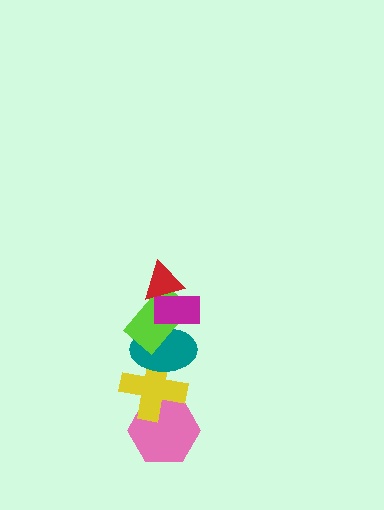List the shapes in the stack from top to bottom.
From top to bottom: the red triangle, the magenta rectangle, the lime rectangle, the teal ellipse, the yellow cross, the pink hexagon.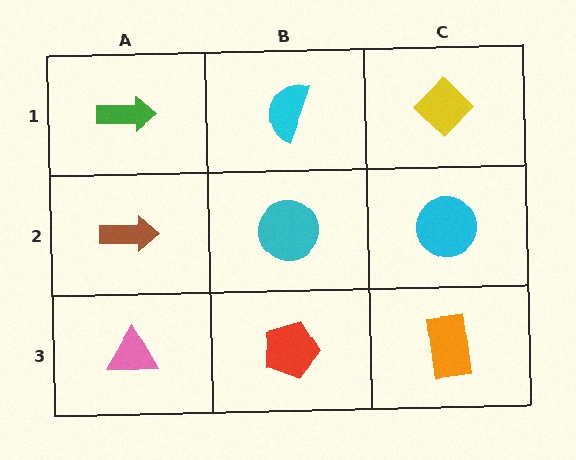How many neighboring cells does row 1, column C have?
2.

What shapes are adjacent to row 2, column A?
A green arrow (row 1, column A), a pink triangle (row 3, column A), a cyan circle (row 2, column B).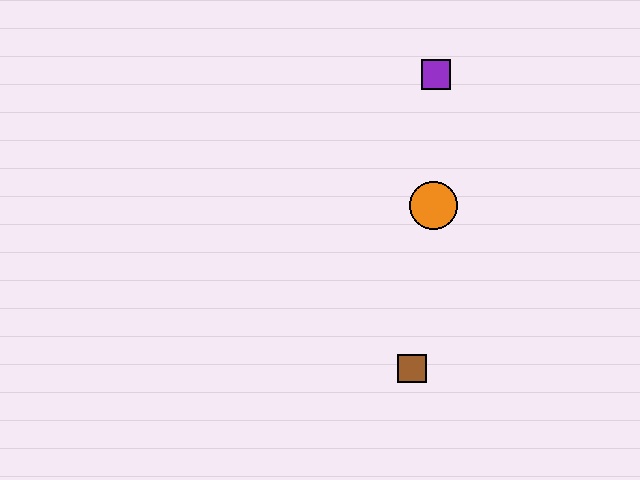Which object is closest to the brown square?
The orange circle is closest to the brown square.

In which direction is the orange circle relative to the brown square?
The orange circle is above the brown square.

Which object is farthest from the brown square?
The purple square is farthest from the brown square.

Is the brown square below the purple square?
Yes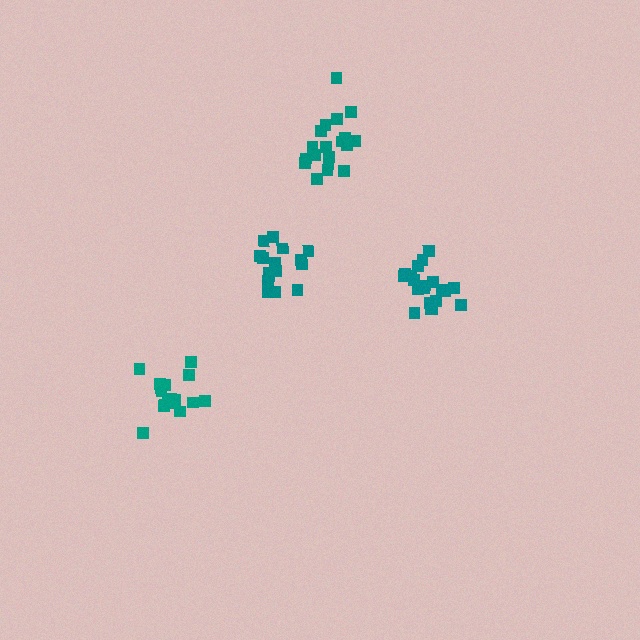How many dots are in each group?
Group 1: 20 dots, Group 2: 19 dots, Group 3: 15 dots, Group 4: 17 dots (71 total).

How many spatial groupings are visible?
There are 4 spatial groupings.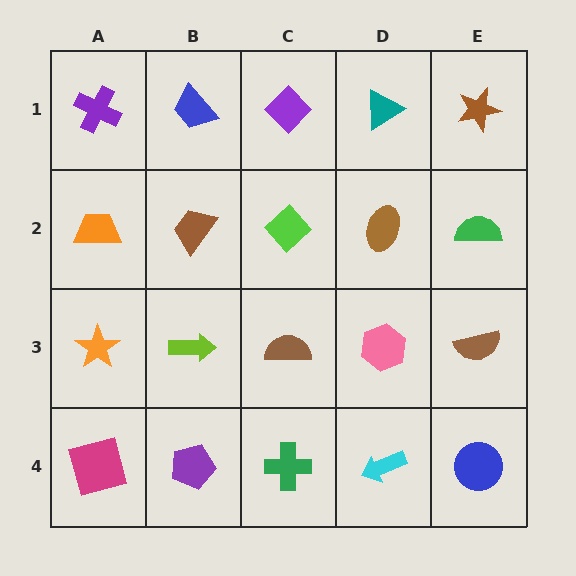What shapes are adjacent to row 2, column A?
A purple cross (row 1, column A), an orange star (row 3, column A), a brown trapezoid (row 2, column B).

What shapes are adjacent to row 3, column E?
A green semicircle (row 2, column E), a blue circle (row 4, column E), a pink hexagon (row 3, column D).